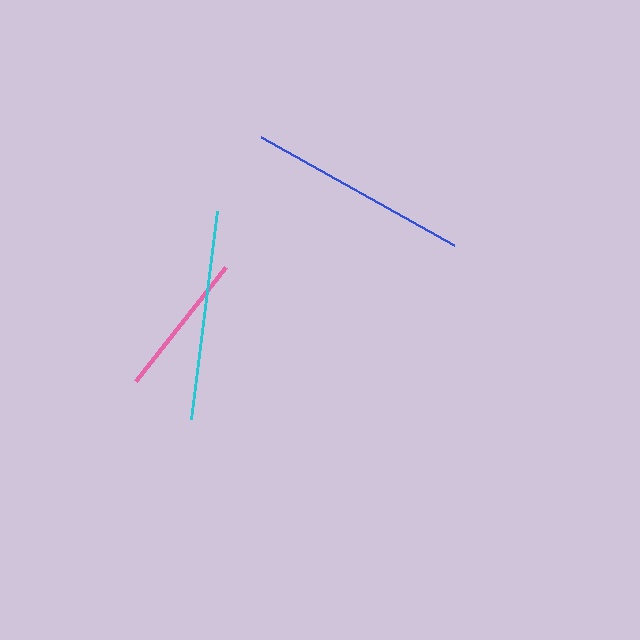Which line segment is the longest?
The blue line is the longest at approximately 221 pixels.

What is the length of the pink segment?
The pink segment is approximately 145 pixels long.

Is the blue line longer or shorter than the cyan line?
The blue line is longer than the cyan line.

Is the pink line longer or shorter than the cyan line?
The cyan line is longer than the pink line.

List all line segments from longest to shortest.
From longest to shortest: blue, cyan, pink.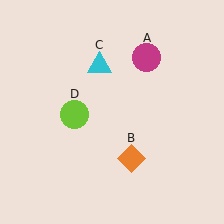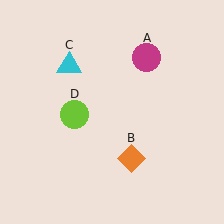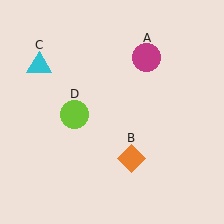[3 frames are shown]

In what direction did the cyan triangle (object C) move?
The cyan triangle (object C) moved left.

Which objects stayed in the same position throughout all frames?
Magenta circle (object A) and orange diamond (object B) and lime circle (object D) remained stationary.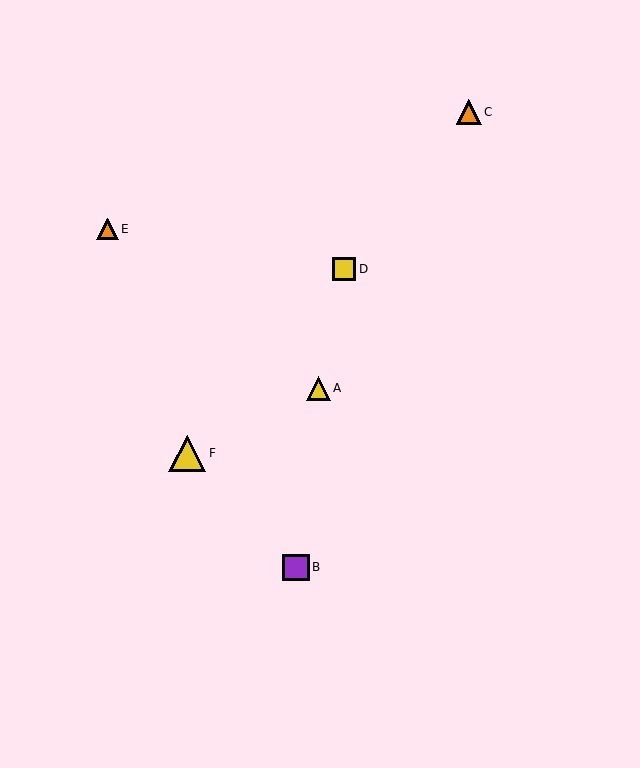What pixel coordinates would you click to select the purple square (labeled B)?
Click at (296, 567) to select the purple square B.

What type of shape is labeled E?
Shape E is an orange triangle.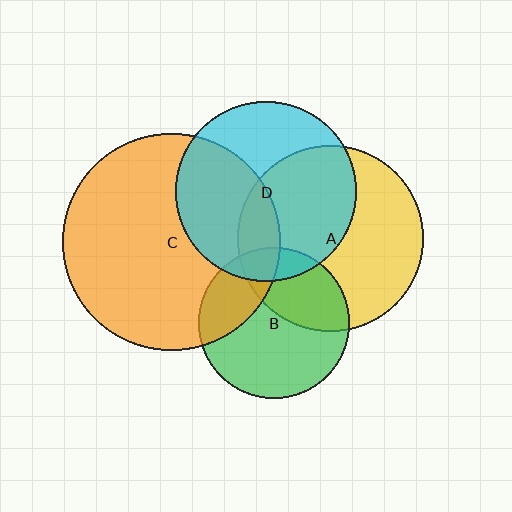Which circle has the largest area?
Circle C (orange).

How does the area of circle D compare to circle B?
Approximately 1.4 times.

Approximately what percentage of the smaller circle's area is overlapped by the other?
Approximately 40%.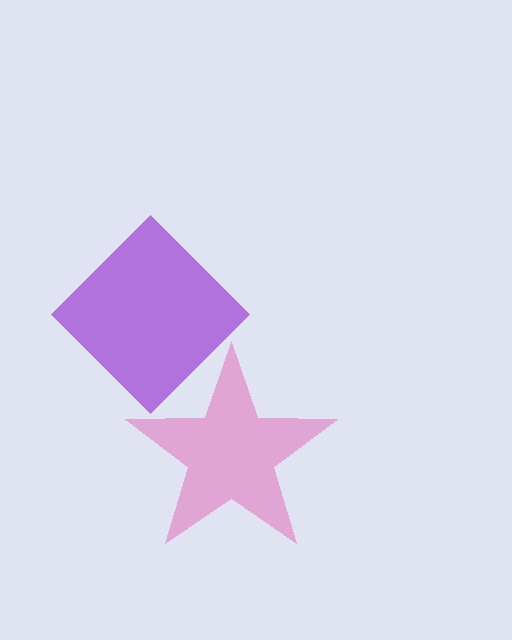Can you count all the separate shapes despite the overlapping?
Yes, there are 2 separate shapes.